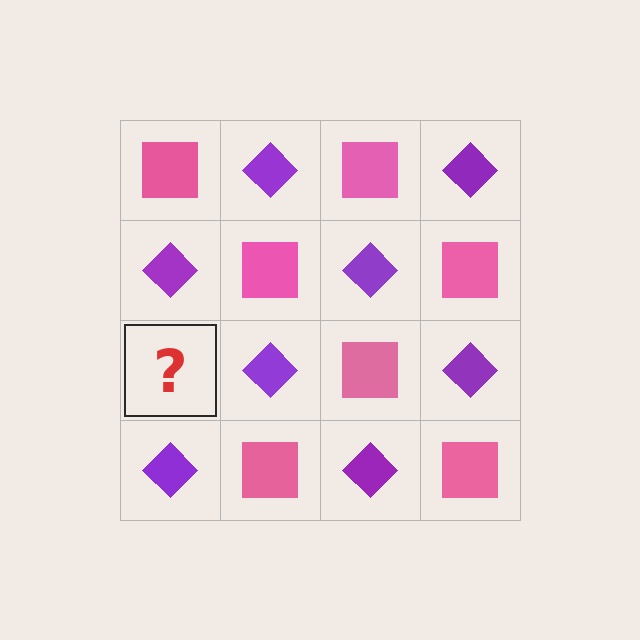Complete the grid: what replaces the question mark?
The question mark should be replaced with a pink square.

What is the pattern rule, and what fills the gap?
The rule is that it alternates pink square and purple diamond in a checkerboard pattern. The gap should be filled with a pink square.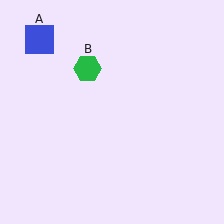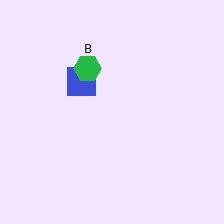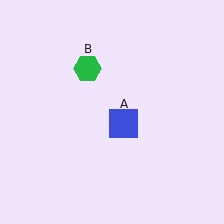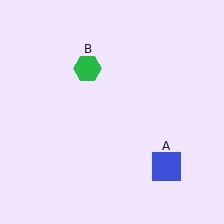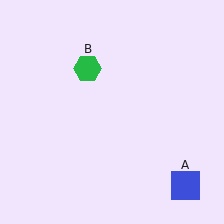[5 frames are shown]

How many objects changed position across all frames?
1 object changed position: blue square (object A).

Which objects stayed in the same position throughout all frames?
Green hexagon (object B) remained stationary.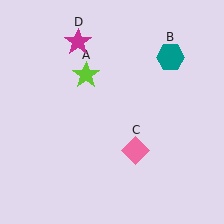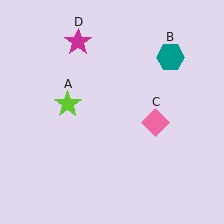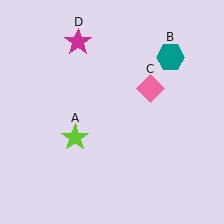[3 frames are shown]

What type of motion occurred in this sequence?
The lime star (object A), pink diamond (object C) rotated counterclockwise around the center of the scene.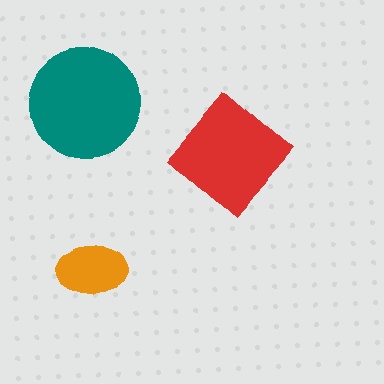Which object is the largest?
The teal circle.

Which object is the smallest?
The orange ellipse.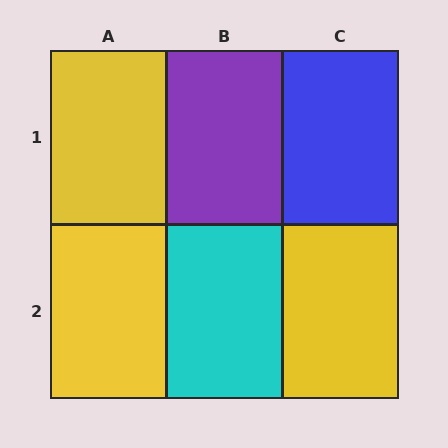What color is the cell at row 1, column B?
Purple.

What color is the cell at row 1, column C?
Blue.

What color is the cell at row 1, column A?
Yellow.